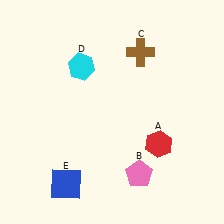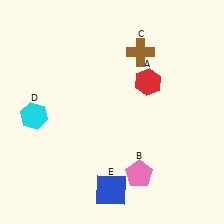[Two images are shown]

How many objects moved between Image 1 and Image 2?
3 objects moved between the two images.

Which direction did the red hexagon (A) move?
The red hexagon (A) moved up.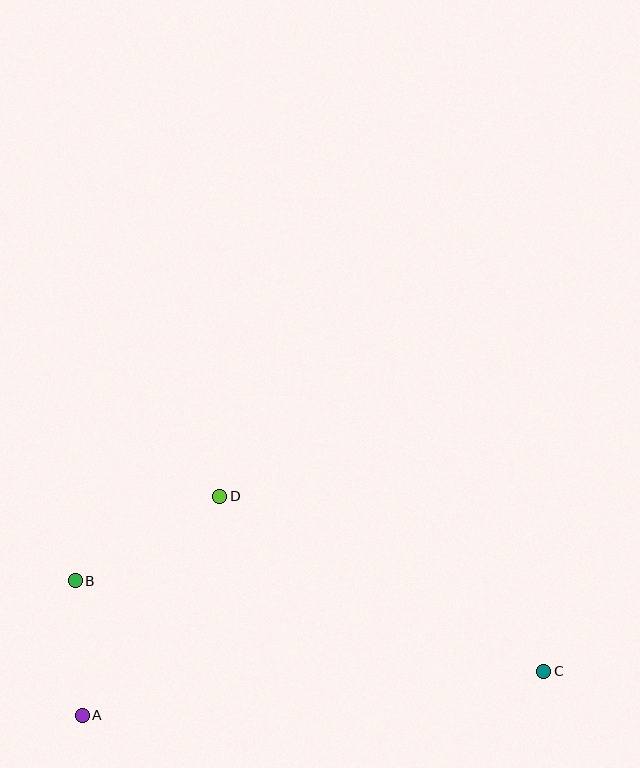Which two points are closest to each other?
Points A and B are closest to each other.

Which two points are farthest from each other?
Points B and C are farthest from each other.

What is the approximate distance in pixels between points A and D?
The distance between A and D is approximately 259 pixels.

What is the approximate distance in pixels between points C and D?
The distance between C and D is approximately 369 pixels.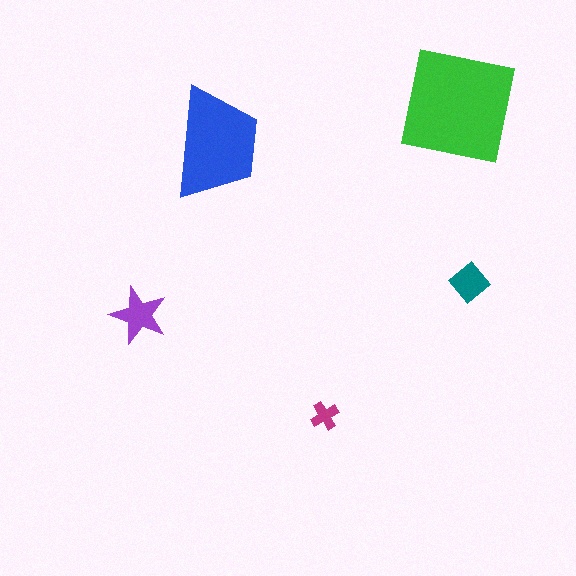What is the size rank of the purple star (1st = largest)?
3rd.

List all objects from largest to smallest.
The green square, the blue trapezoid, the purple star, the teal diamond, the magenta cross.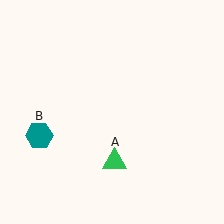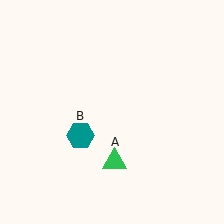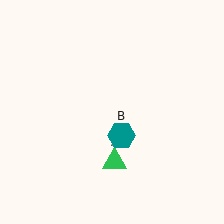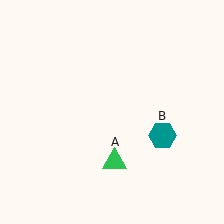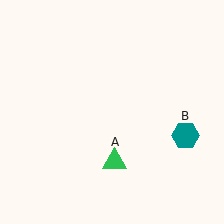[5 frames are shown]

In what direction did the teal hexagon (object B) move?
The teal hexagon (object B) moved right.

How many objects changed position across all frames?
1 object changed position: teal hexagon (object B).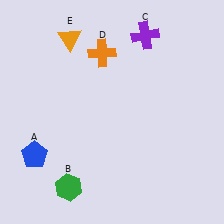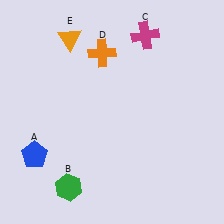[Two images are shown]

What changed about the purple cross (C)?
In Image 1, C is purple. In Image 2, it changed to magenta.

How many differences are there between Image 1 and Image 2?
There is 1 difference between the two images.